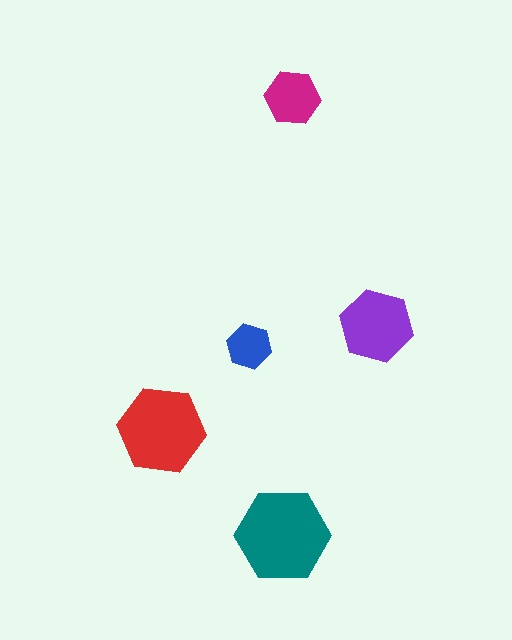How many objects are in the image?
There are 5 objects in the image.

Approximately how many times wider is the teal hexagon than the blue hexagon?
About 2 times wider.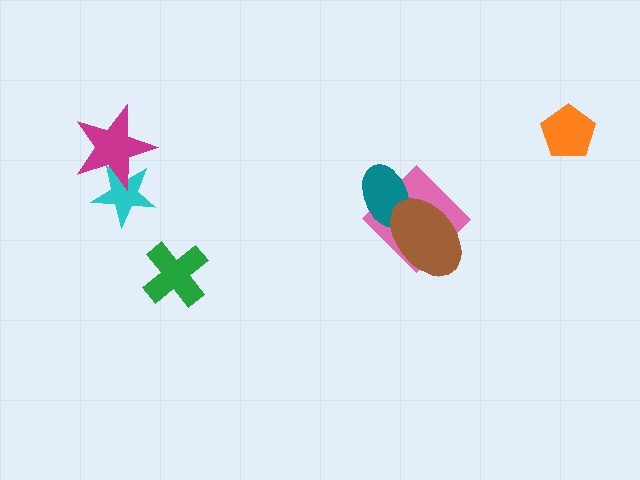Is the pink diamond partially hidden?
Yes, it is partially covered by another shape.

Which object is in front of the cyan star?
The magenta star is in front of the cyan star.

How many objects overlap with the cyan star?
1 object overlaps with the cyan star.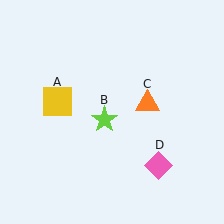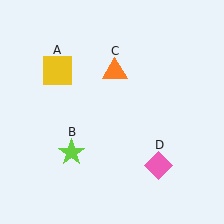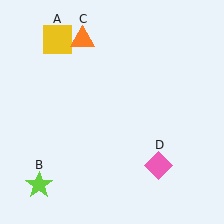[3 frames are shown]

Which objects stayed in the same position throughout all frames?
Pink diamond (object D) remained stationary.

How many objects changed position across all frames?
3 objects changed position: yellow square (object A), lime star (object B), orange triangle (object C).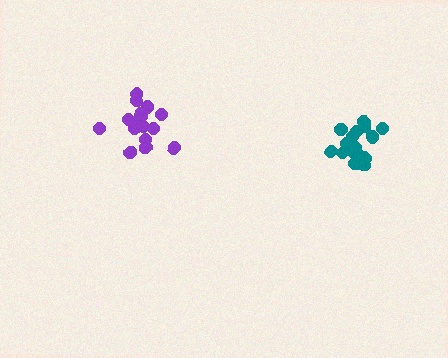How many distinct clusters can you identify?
There are 2 distinct clusters.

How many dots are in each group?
Group 1: 18 dots, Group 2: 17 dots (35 total).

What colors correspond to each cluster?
The clusters are colored: teal, purple.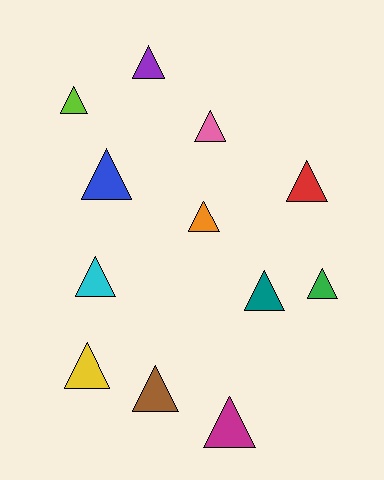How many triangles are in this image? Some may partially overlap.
There are 12 triangles.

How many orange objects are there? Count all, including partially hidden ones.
There is 1 orange object.